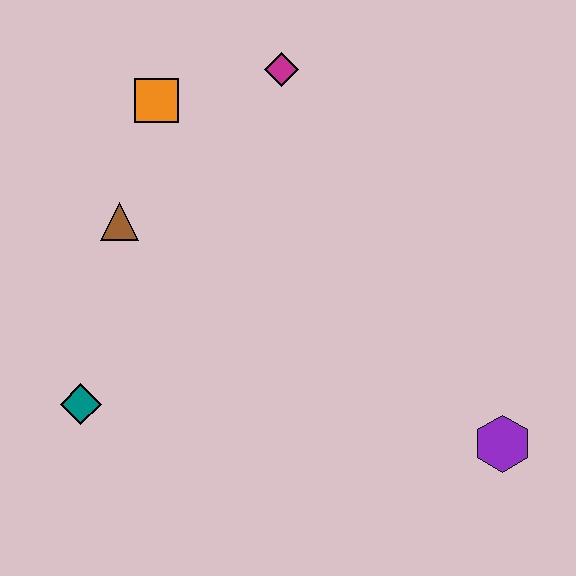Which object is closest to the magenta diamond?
The orange square is closest to the magenta diamond.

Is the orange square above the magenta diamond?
No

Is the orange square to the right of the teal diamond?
Yes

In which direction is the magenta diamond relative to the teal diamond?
The magenta diamond is above the teal diamond.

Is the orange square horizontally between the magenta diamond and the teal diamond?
Yes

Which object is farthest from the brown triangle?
The purple hexagon is farthest from the brown triangle.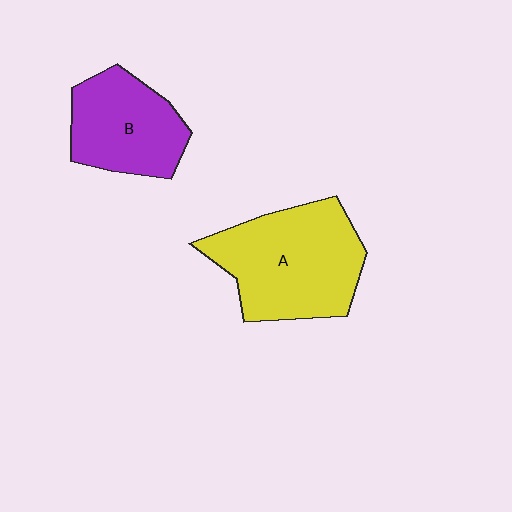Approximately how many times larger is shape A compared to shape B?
Approximately 1.4 times.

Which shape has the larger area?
Shape A (yellow).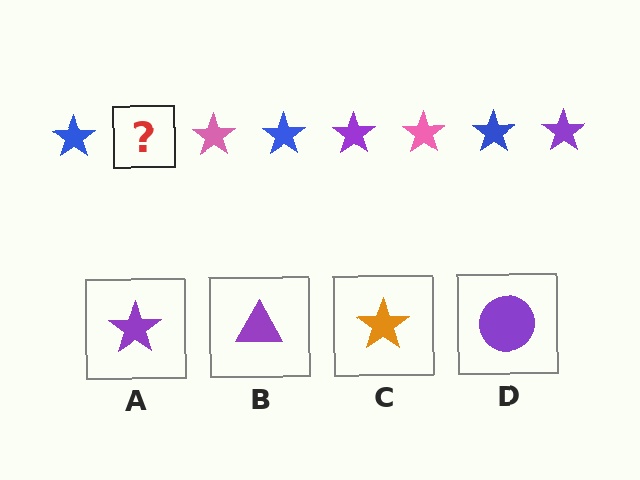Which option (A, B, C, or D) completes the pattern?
A.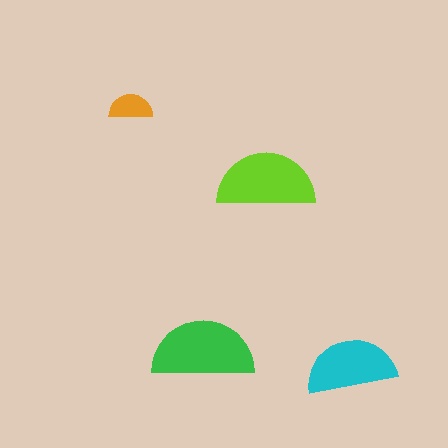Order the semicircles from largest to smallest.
the green one, the lime one, the cyan one, the orange one.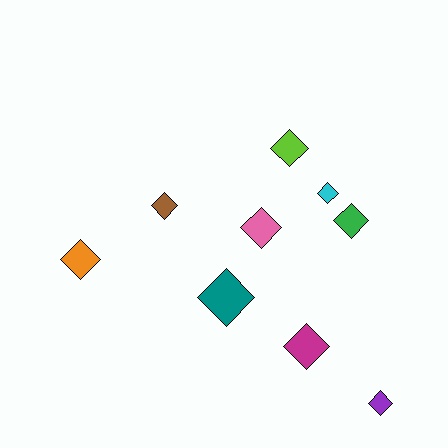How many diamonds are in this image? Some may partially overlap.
There are 9 diamonds.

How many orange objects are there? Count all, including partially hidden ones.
There is 1 orange object.